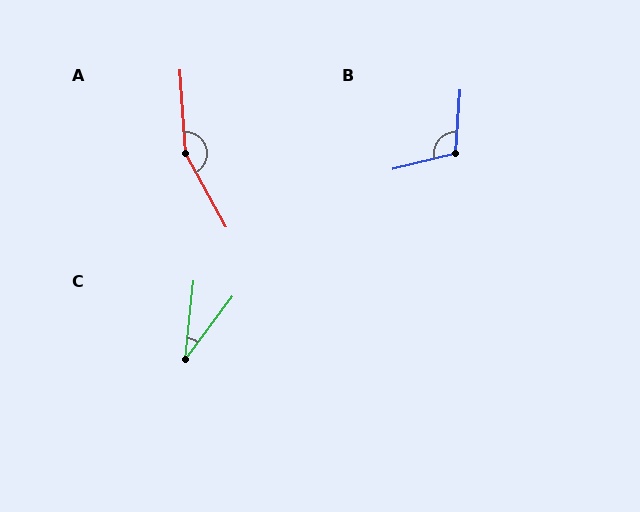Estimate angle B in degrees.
Approximately 109 degrees.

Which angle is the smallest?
C, at approximately 31 degrees.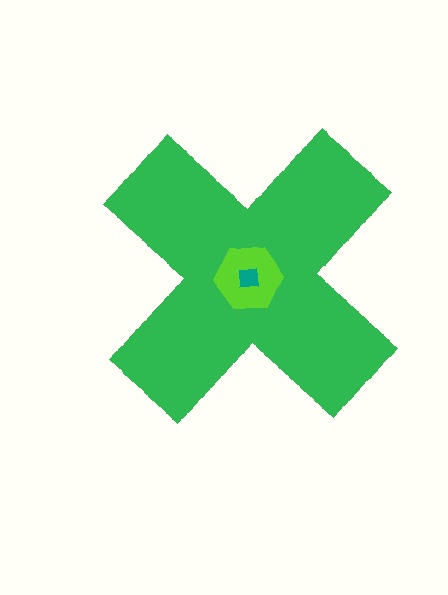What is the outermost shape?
The green cross.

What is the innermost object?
The teal square.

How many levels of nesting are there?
3.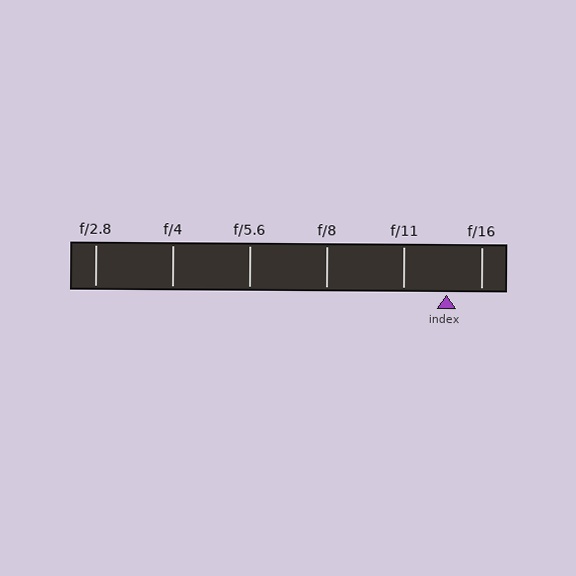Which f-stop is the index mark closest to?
The index mark is closest to f/16.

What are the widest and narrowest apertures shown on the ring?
The widest aperture shown is f/2.8 and the narrowest is f/16.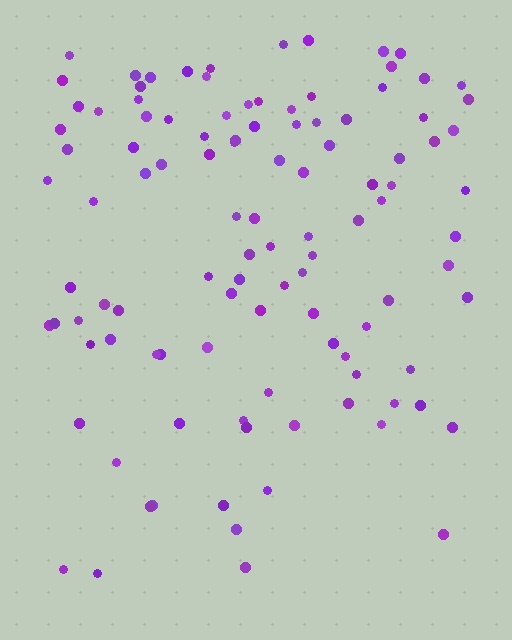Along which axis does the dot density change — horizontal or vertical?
Vertical.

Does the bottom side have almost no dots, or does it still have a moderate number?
Still a moderate number, just noticeably fewer than the top.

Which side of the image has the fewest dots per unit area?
The bottom.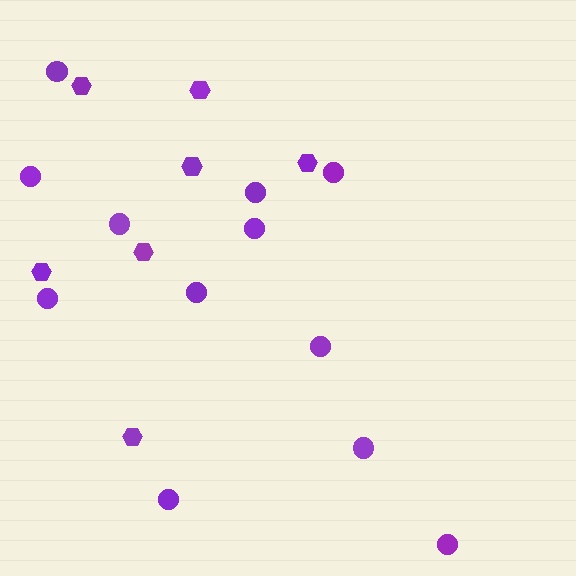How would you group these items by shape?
There are 2 groups: one group of circles (12) and one group of hexagons (7).